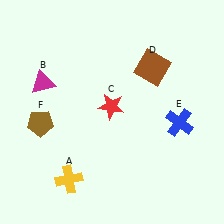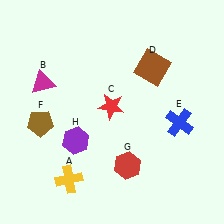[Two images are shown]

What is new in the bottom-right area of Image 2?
A red hexagon (G) was added in the bottom-right area of Image 2.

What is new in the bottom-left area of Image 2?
A purple hexagon (H) was added in the bottom-left area of Image 2.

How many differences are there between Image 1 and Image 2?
There are 2 differences between the two images.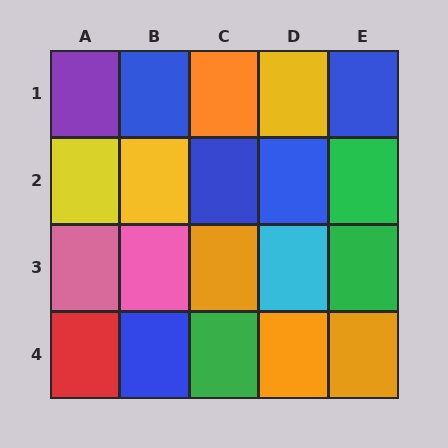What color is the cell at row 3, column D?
Cyan.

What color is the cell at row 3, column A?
Pink.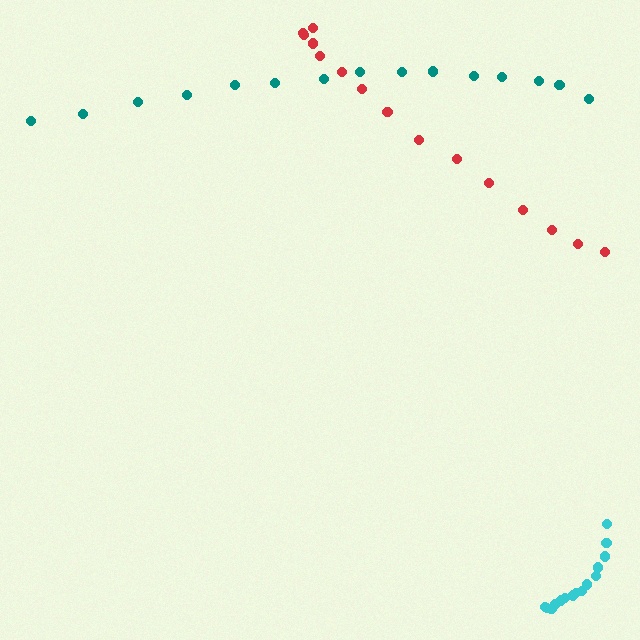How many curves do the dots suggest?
There are 3 distinct paths.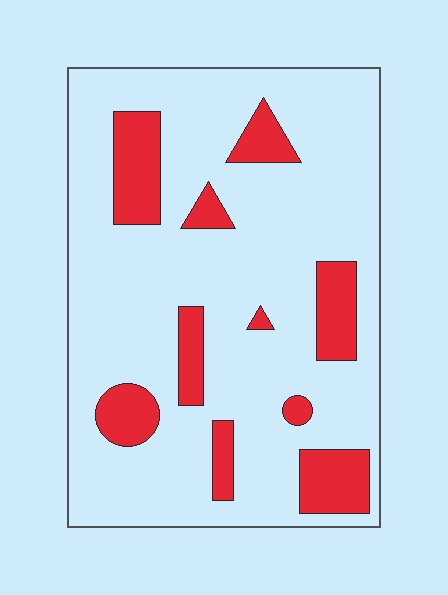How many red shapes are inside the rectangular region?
10.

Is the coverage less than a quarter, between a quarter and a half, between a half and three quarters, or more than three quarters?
Less than a quarter.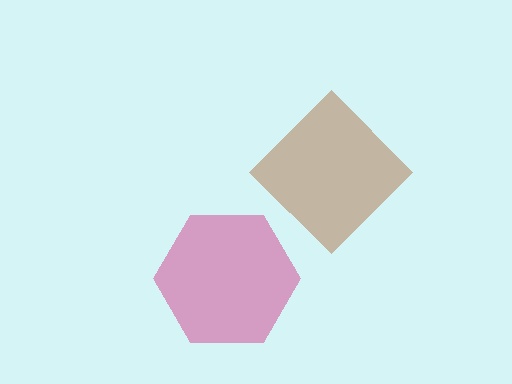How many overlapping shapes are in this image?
There are 2 overlapping shapes in the image.